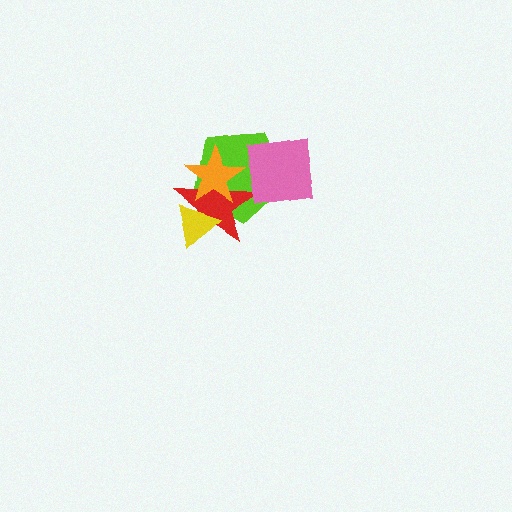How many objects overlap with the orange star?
3 objects overlap with the orange star.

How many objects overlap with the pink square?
3 objects overlap with the pink square.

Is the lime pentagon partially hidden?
Yes, it is partially covered by another shape.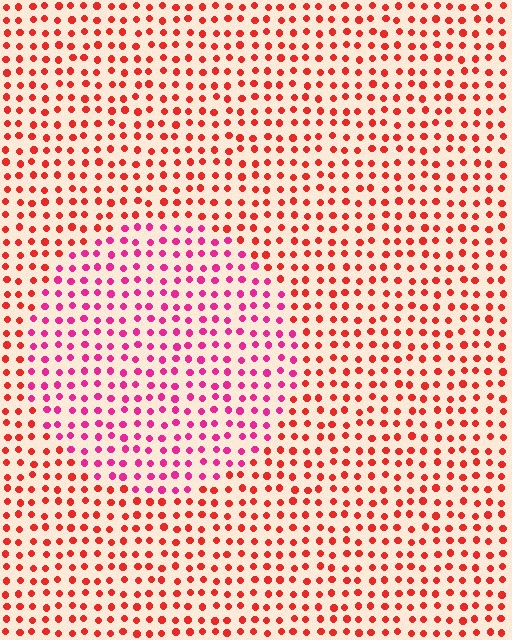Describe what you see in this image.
The image is filled with small red elements in a uniform arrangement. A circle-shaped region is visible where the elements are tinted to a slightly different hue, forming a subtle color boundary.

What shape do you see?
I see a circle.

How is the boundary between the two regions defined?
The boundary is defined purely by a slight shift in hue (about 36 degrees). Spacing, size, and orientation are identical on both sides.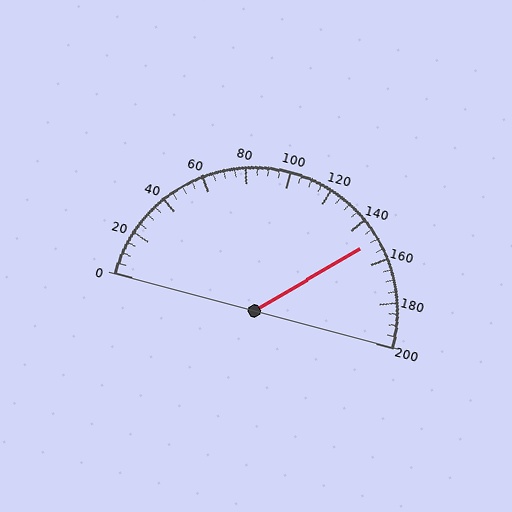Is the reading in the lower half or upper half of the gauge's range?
The reading is in the upper half of the range (0 to 200).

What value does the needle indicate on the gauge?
The needle indicates approximately 150.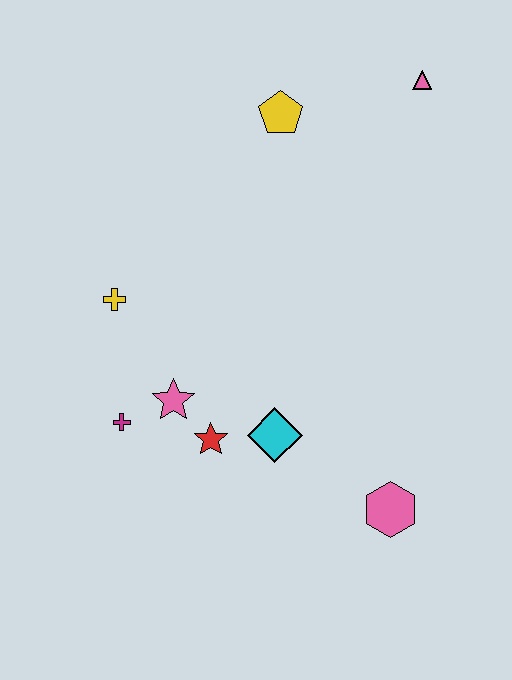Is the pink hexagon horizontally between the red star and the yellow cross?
No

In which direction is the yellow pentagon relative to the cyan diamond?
The yellow pentagon is above the cyan diamond.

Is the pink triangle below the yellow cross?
No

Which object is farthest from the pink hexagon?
The pink triangle is farthest from the pink hexagon.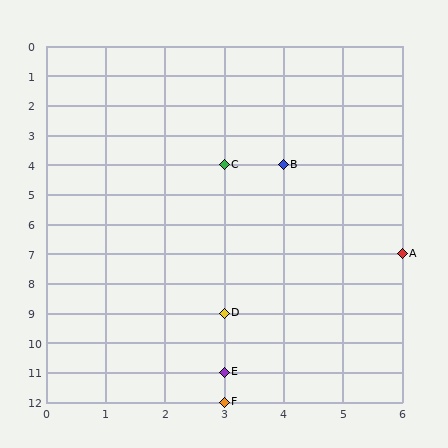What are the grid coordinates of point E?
Point E is at grid coordinates (3, 11).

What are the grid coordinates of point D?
Point D is at grid coordinates (3, 9).